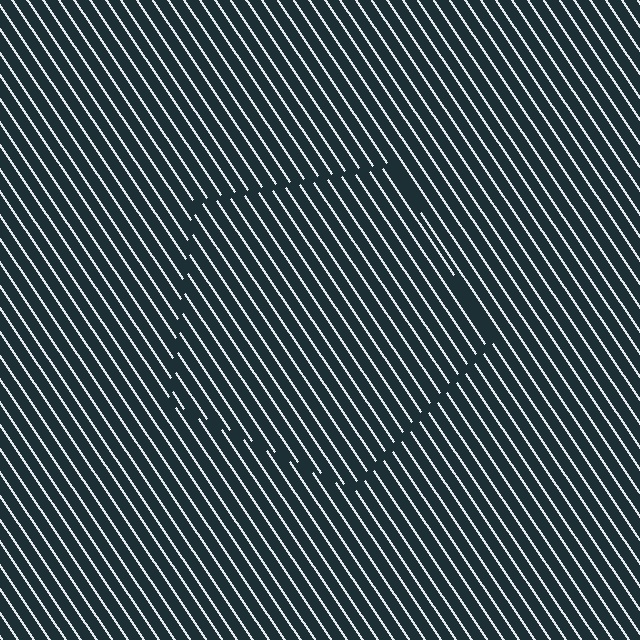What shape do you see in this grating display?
An illusory pentagon. The interior of the shape contains the same grating, shifted by half a period — the contour is defined by the phase discontinuity where line-ends from the inner and outer gratings abut.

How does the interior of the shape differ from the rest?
The interior of the shape contains the same grating, shifted by half a period — the contour is defined by the phase discontinuity where line-ends from the inner and outer gratings abut.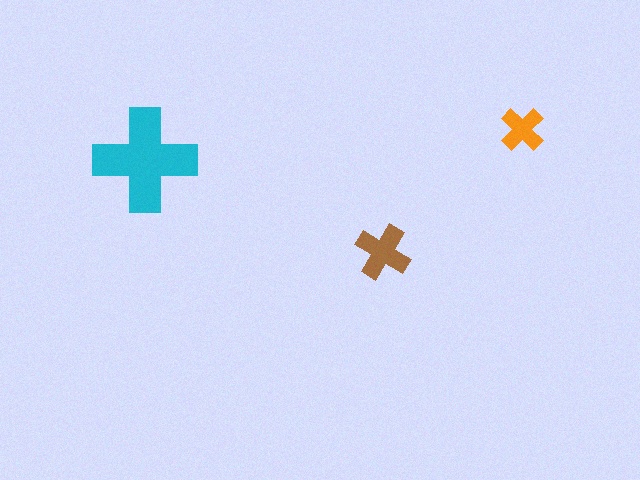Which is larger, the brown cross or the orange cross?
The brown one.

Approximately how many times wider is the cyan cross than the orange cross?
About 2.5 times wider.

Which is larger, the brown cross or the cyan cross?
The cyan one.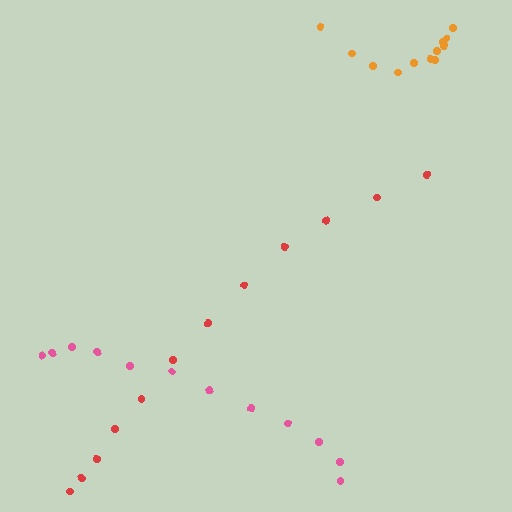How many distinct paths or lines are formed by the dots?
There are 3 distinct paths.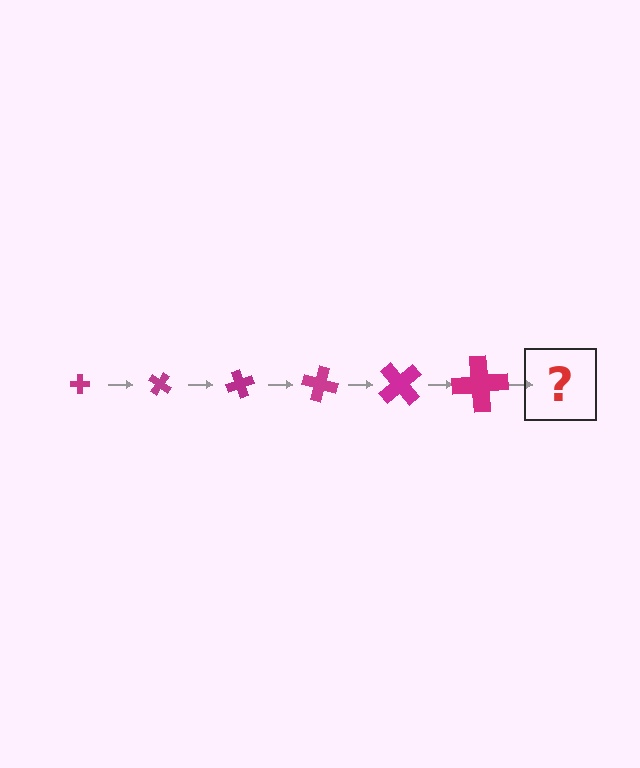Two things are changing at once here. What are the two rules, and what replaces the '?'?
The two rules are that the cross grows larger each step and it rotates 35 degrees each step. The '?' should be a cross, larger than the previous one and rotated 210 degrees from the start.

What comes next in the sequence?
The next element should be a cross, larger than the previous one and rotated 210 degrees from the start.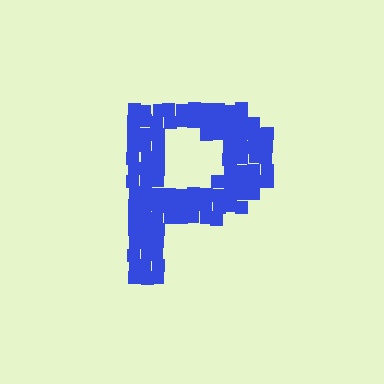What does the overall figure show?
The overall figure shows the letter P.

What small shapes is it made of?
It is made of small squares.